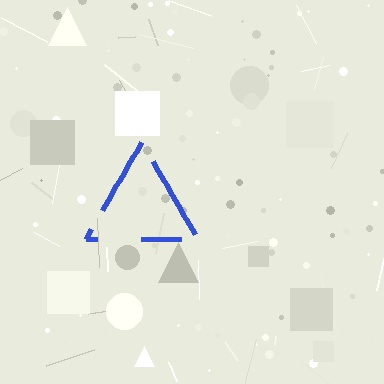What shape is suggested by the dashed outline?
The dashed outline suggests a triangle.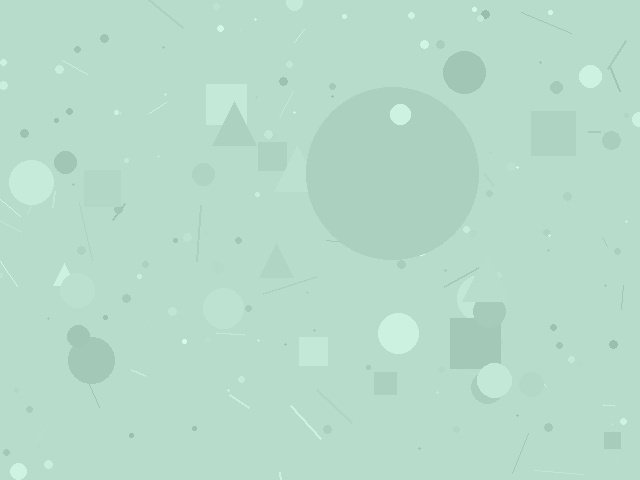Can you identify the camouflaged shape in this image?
The camouflaged shape is a circle.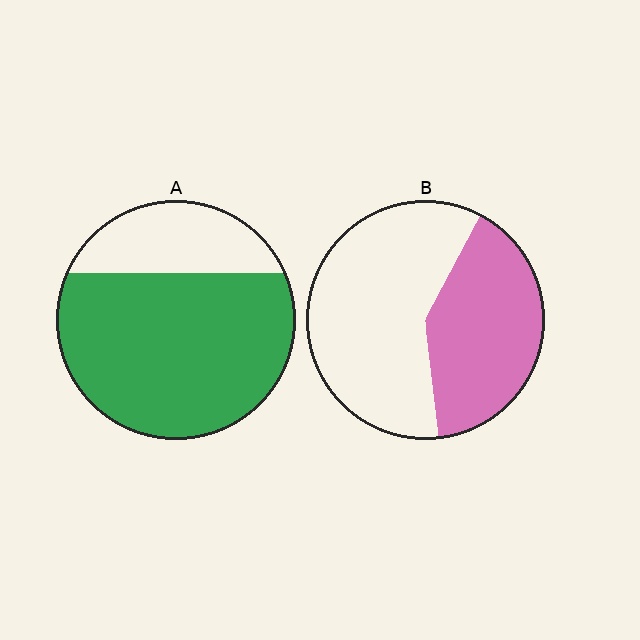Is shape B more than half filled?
No.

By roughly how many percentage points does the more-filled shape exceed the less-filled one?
By roughly 35 percentage points (A over B).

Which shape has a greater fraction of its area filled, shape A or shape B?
Shape A.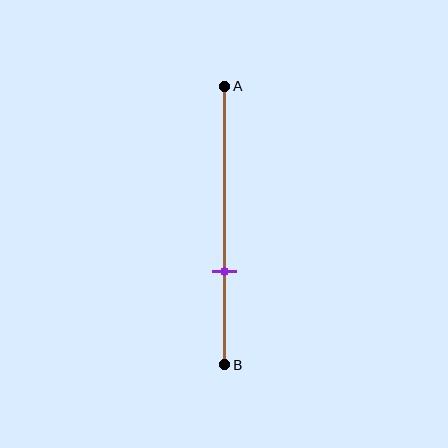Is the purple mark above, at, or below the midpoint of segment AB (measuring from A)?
The purple mark is below the midpoint of segment AB.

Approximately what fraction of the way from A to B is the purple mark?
The purple mark is approximately 65% of the way from A to B.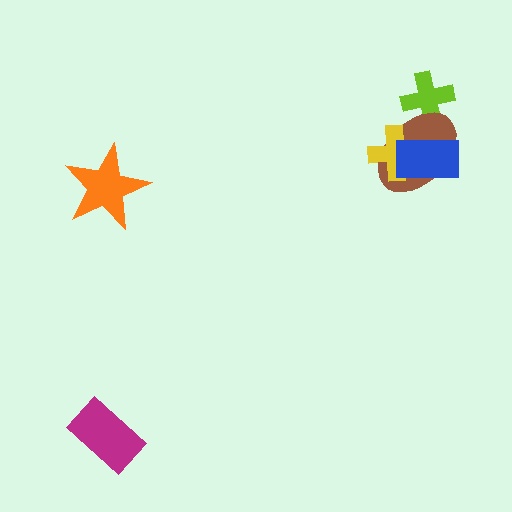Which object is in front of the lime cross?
The brown ellipse is in front of the lime cross.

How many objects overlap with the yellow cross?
2 objects overlap with the yellow cross.